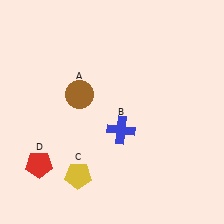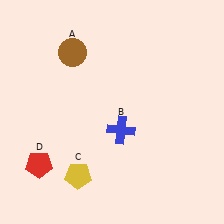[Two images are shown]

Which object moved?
The brown circle (A) moved up.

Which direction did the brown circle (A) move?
The brown circle (A) moved up.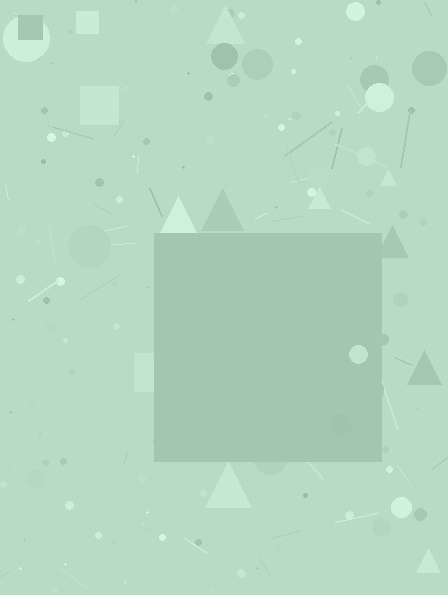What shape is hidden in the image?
A square is hidden in the image.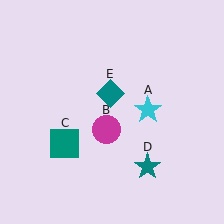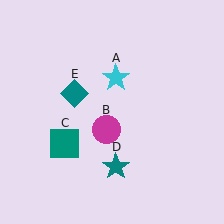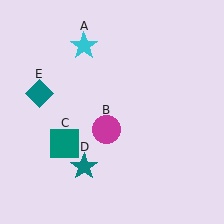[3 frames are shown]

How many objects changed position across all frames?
3 objects changed position: cyan star (object A), teal star (object D), teal diamond (object E).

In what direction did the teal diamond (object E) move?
The teal diamond (object E) moved left.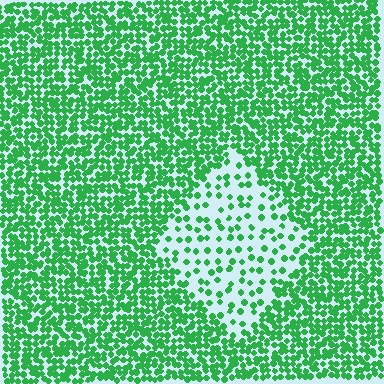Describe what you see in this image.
The image contains small green elements arranged at two different densities. A diamond-shaped region is visible where the elements are less densely packed than the surrounding area.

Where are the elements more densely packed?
The elements are more densely packed outside the diamond boundary.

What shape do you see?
I see a diamond.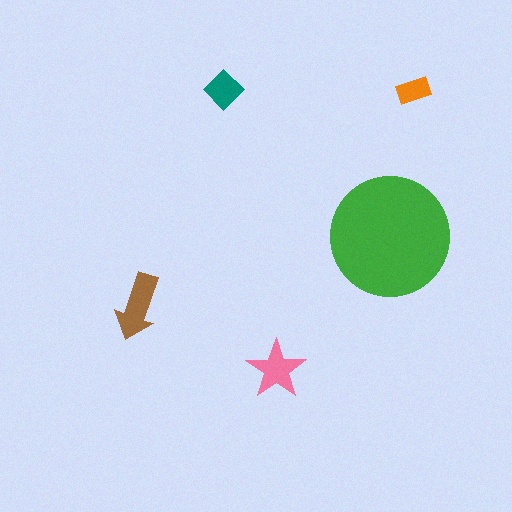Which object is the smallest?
The orange rectangle.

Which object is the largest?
The green circle.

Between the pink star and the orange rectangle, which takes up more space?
The pink star.